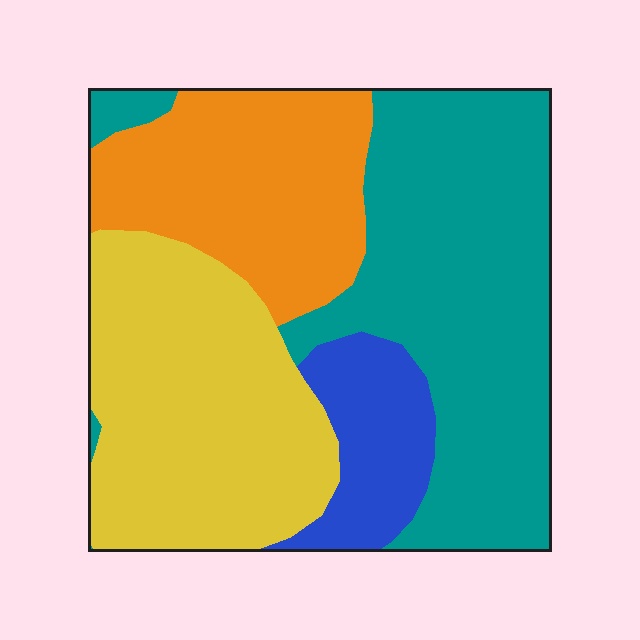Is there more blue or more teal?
Teal.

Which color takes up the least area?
Blue, at roughly 10%.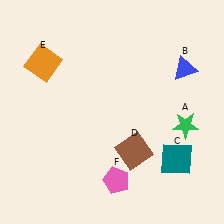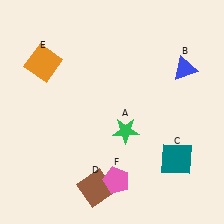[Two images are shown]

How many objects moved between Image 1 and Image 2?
2 objects moved between the two images.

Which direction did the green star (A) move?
The green star (A) moved left.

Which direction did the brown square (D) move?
The brown square (D) moved left.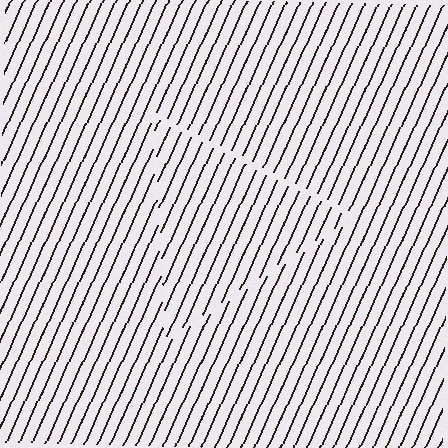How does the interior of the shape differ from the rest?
The interior of the shape contains the same grating, shifted by half a period — the contour is defined by the phase discontinuity where line-ends from the inner and outer gratings abut.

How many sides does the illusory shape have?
3 sides — the line-ends trace a triangle.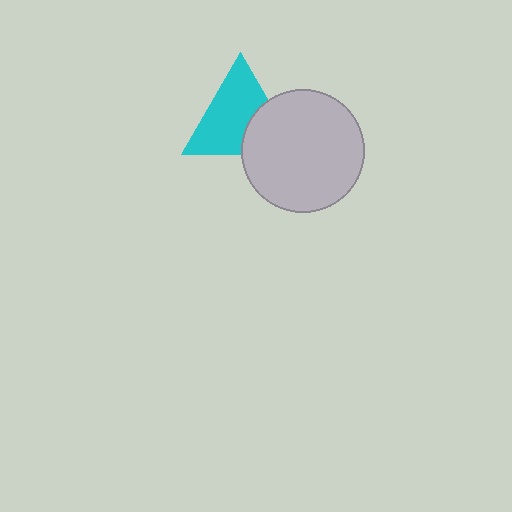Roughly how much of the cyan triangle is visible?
Most of it is visible (roughly 68%).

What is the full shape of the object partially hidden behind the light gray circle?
The partially hidden object is a cyan triangle.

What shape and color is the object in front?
The object in front is a light gray circle.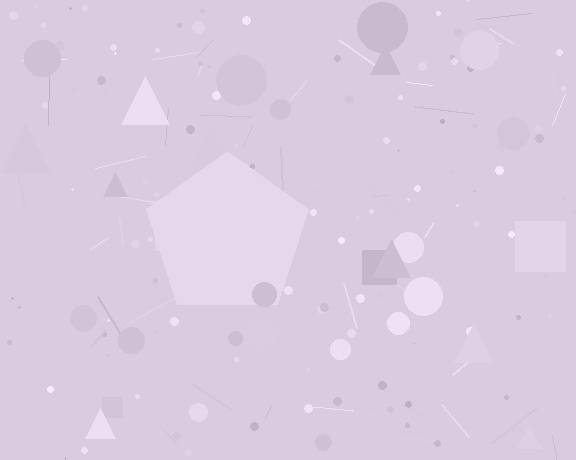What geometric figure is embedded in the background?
A pentagon is embedded in the background.